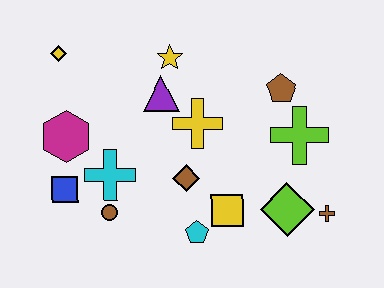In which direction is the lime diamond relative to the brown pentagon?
The lime diamond is below the brown pentagon.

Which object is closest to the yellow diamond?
The magenta hexagon is closest to the yellow diamond.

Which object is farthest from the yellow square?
The yellow diamond is farthest from the yellow square.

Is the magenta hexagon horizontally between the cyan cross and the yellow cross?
No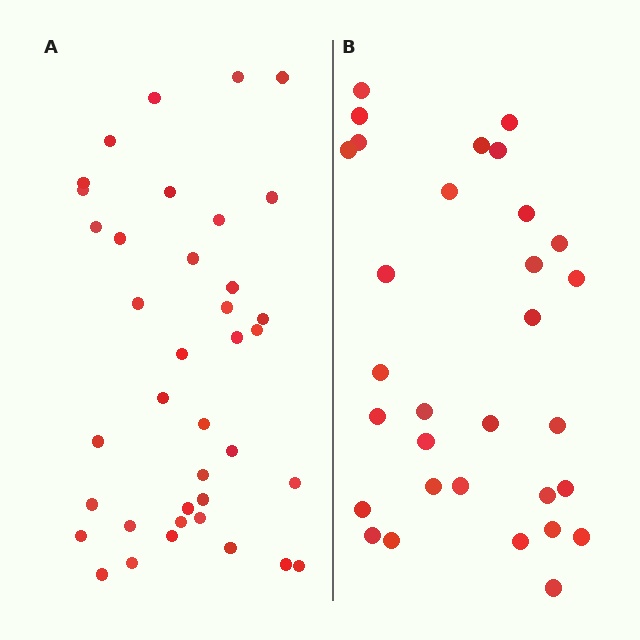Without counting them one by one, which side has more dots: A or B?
Region A (the left region) has more dots.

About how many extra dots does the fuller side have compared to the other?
Region A has roughly 8 or so more dots than region B.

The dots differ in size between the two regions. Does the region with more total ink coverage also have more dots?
No. Region B has more total ink coverage because its dots are larger, but region A actually contains more individual dots. Total area can be misleading — the number of items is what matters here.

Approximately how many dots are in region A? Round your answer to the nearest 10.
About 40 dots. (The exact count is 38, which rounds to 40.)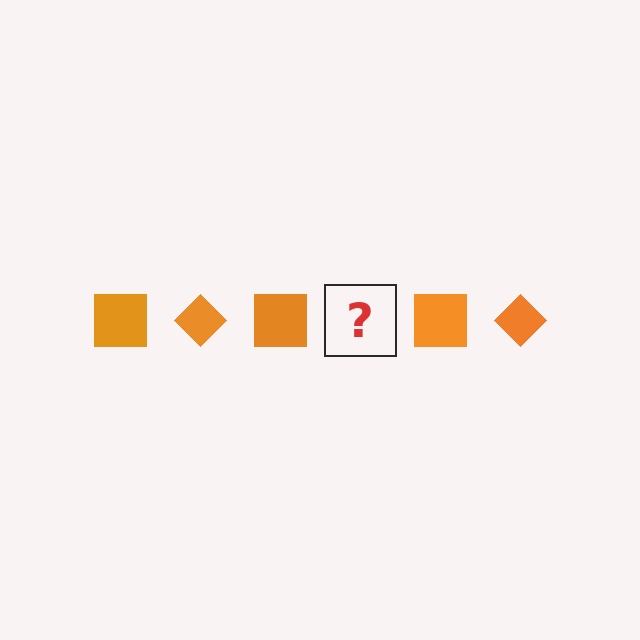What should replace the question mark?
The question mark should be replaced with an orange diamond.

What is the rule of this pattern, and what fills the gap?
The rule is that the pattern cycles through square, diamond shapes in orange. The gap should be filled with an orange diamond.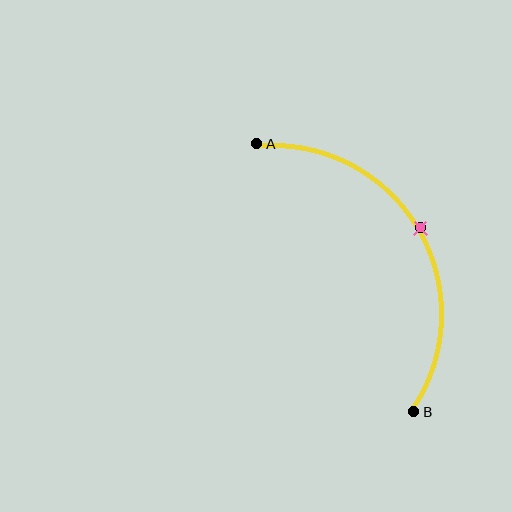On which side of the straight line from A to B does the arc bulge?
The arc bulges to the right of the straight line connecting A and B.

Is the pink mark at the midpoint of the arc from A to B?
Yes. The pink mark lies on the arc at equal arc-length from both A and B — it is the arc midpoint.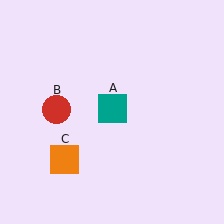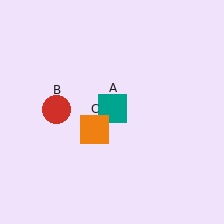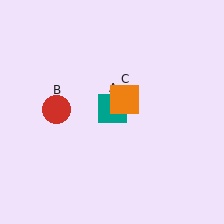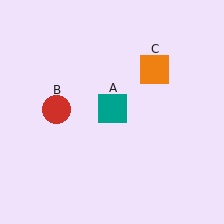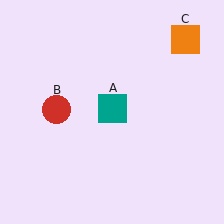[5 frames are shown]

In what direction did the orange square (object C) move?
The orange square (object C) moved up and to the right.